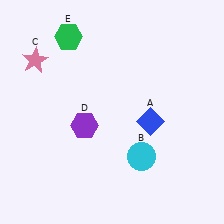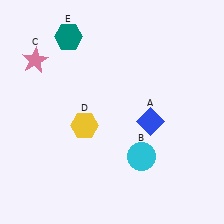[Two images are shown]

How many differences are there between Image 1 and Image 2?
There are 2 differences between the two images.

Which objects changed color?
D changed from purple to yellow. E changed from green to teal.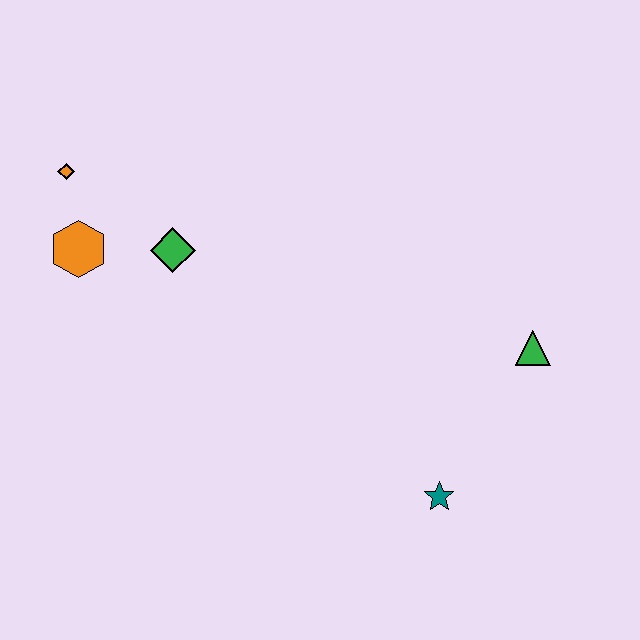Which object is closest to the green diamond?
The orange hexagon is closest to the green diamond.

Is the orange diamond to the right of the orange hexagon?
No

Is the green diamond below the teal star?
No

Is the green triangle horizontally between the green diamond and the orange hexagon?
No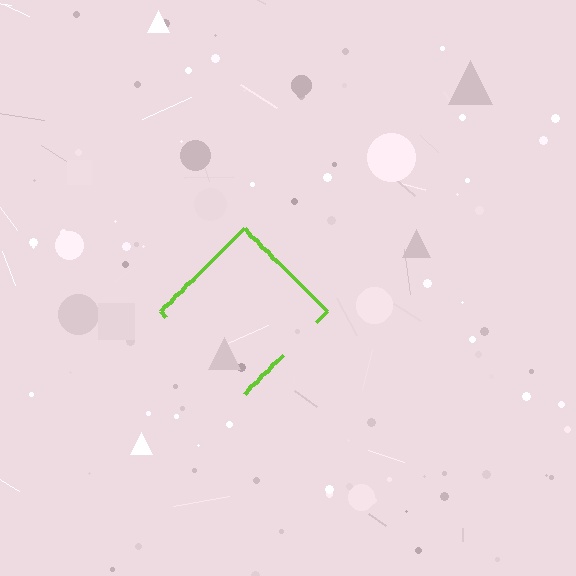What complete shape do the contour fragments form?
The contour fragments form a diamond.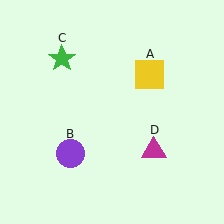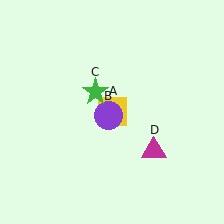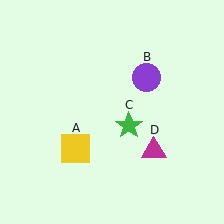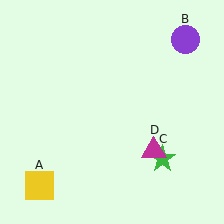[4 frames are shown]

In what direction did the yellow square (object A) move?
The yellow square (object A) moved down and to the left.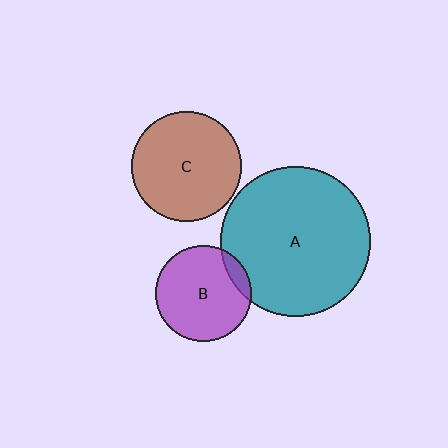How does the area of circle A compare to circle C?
Approximately 1.9 times.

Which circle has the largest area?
Circle A (teal).